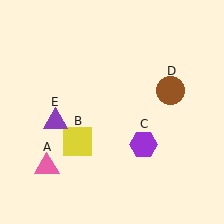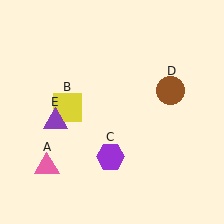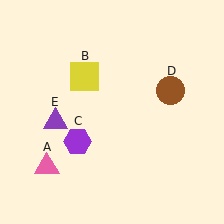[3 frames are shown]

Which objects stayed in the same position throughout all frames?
Pink triangle (object A) and brown circle (object D) and purple triangle (object E) remained stationary.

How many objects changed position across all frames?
2 objects changed position: yellow square (object B), purple hexagon (object C).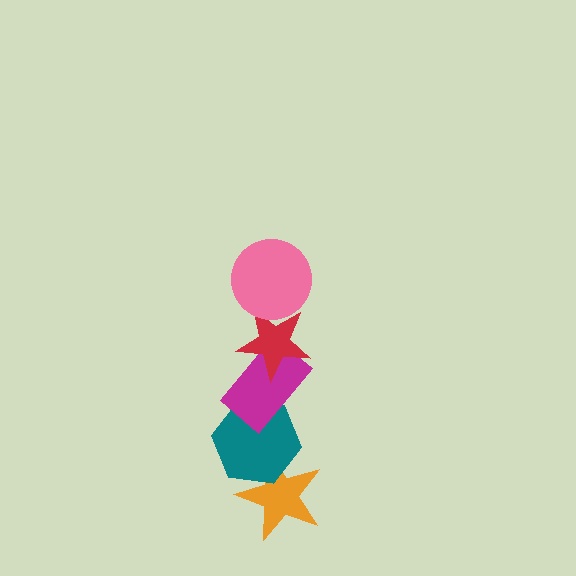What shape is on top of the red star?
The pink circle is on top of the red star.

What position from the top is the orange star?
The orange star is 5th from the top.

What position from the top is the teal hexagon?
The teal hexagon is 4th from the top.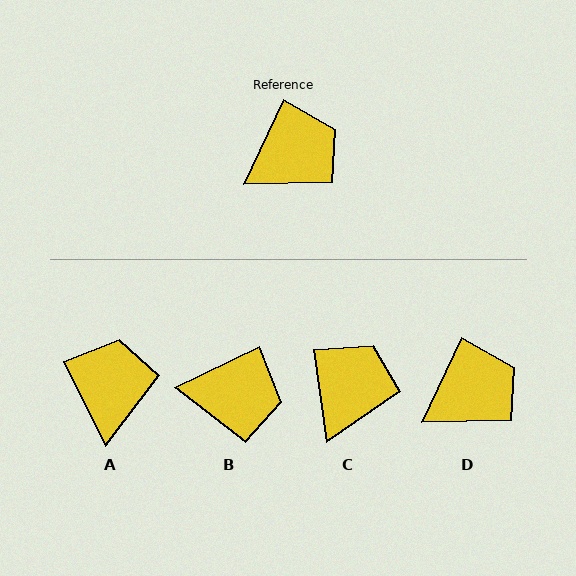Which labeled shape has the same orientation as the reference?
D.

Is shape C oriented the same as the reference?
No, it is off by about 34 degrees.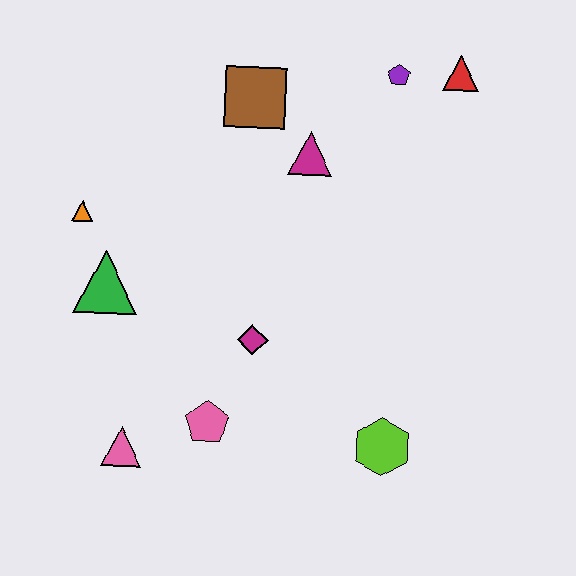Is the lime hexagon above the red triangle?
No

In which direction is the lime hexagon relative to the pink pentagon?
The lime hexagon is to the right of the pink pentagon.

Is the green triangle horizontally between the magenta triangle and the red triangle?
No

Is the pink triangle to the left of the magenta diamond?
Yes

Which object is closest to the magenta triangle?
The brown square is closest to the magenta triangle.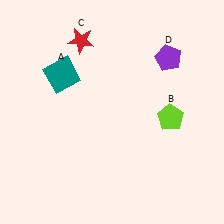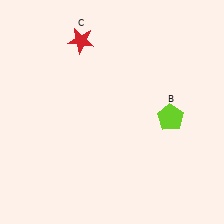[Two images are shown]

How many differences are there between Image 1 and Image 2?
There are 2 differences between the two images.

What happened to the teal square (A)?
The teal square (A) was removed in Image 2. It was in the top-left area of Image 1.